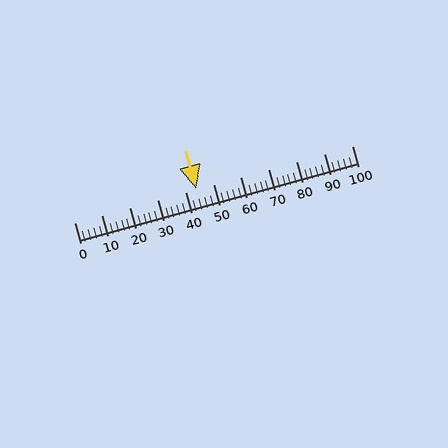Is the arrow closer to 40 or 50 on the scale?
The arrow is closer to 40.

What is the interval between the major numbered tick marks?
The major tick marks are spaced 10 units apart.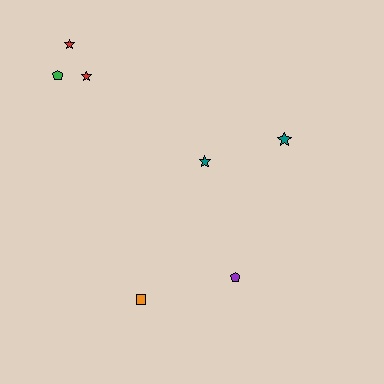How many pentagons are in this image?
There are 2 pentagons.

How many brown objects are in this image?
There are no brown objects.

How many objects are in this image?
There are 7 objects.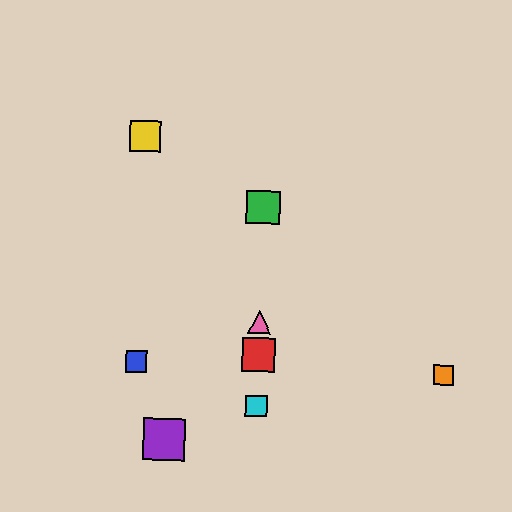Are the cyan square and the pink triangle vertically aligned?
Yes, both are at x≈257.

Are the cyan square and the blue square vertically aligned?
No, the cyan square is at x≈257 and the blue square is at x≈136.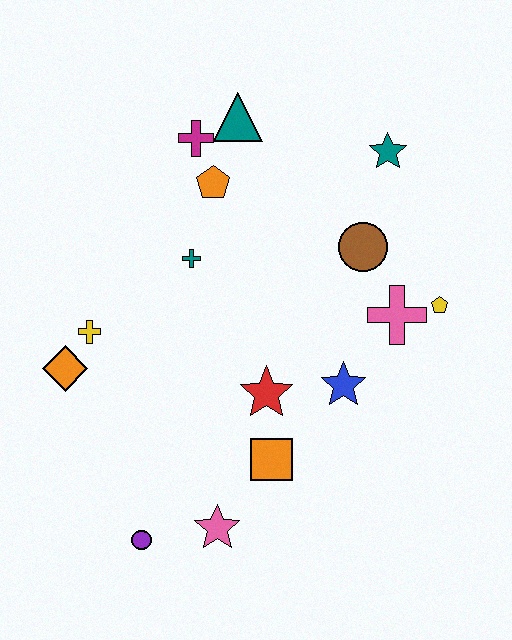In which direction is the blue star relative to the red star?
The blue star is to the right of the red star.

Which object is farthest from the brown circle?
The purple circle is farthest from the brown circle.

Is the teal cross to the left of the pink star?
Yes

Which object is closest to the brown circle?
The pink cross is closest to the brown circle.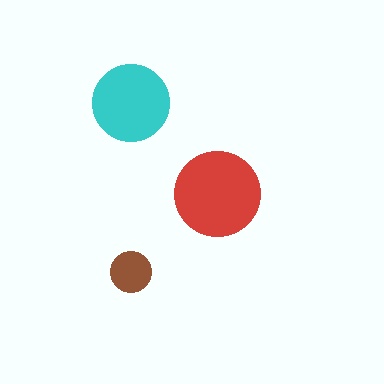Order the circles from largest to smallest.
the red one, the cyan one, the brown one.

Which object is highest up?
The cyan circle is topmost.